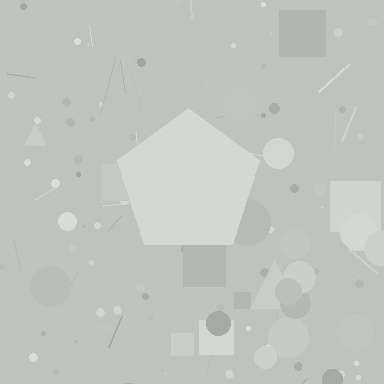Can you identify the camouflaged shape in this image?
The camouflaged shape is a pentagon.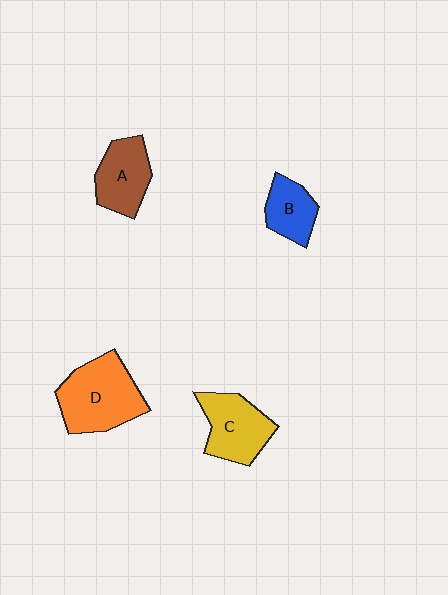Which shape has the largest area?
Shape D (orange).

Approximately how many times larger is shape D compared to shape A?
Approximately 1.5 times.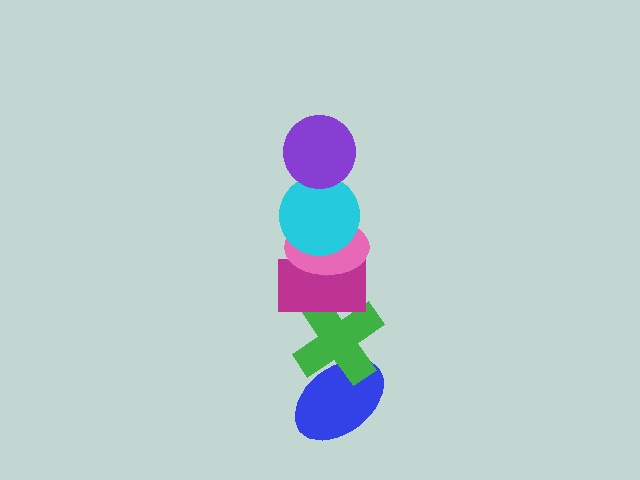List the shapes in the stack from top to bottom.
From top to bottom: the purple circle, the cyan circle, the pink ellipse, the magenta rectangle, the green cross, the blue ellipse.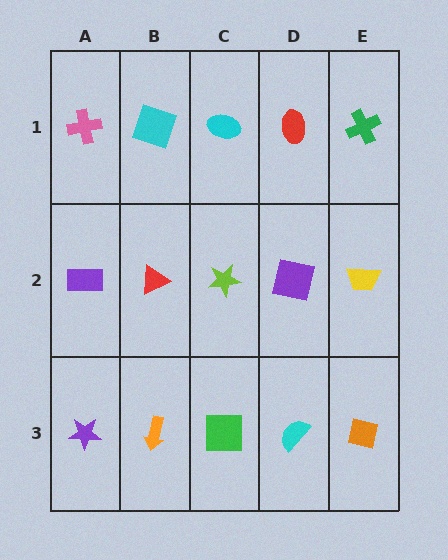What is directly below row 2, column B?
An orange arrow.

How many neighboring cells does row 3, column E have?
2.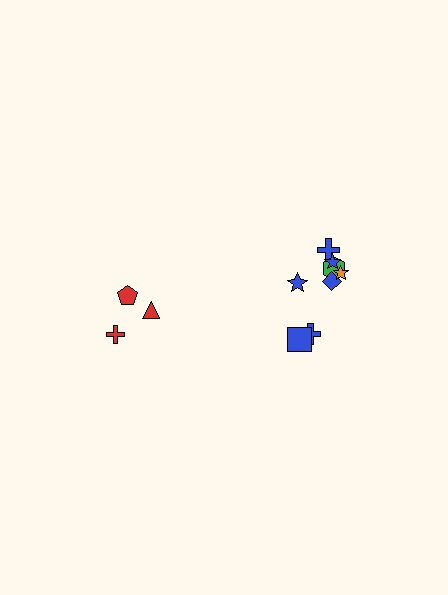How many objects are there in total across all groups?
There are 11 objects.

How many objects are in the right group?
There are 8 objects.